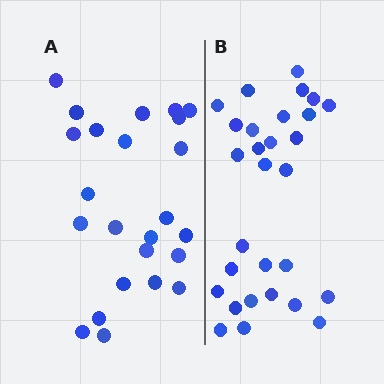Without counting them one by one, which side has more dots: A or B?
Region B (the right region) has more dots.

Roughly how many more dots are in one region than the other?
Region B has about 5 more dots than region A.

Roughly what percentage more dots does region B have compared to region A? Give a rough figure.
About 20% more.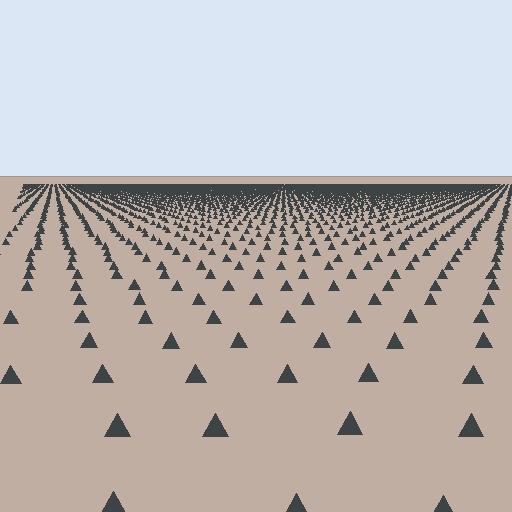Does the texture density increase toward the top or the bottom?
Density increases toward the top.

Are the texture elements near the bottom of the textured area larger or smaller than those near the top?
Larger. Near the bottom, elements are closer to the viewer and appear at a bigger on-screen size.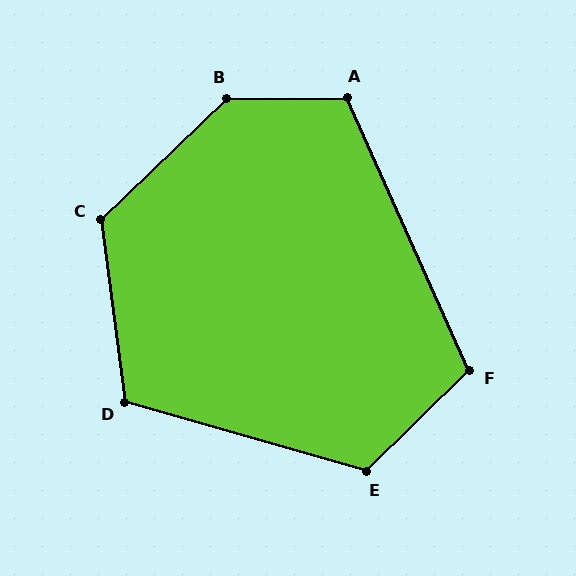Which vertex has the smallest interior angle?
F, at approximately 110 degrees.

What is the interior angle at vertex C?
Approximately 127 degrees (obtuse).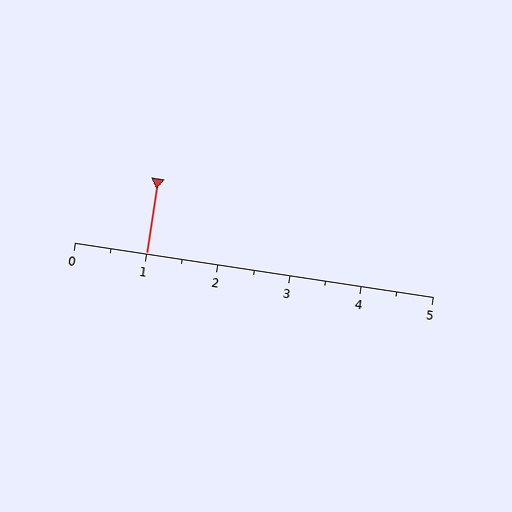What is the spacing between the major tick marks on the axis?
The major ticks are spaced 1 apart.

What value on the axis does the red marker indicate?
The marker indicates approximately 1.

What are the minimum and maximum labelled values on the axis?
The axis runs from 0 to 5.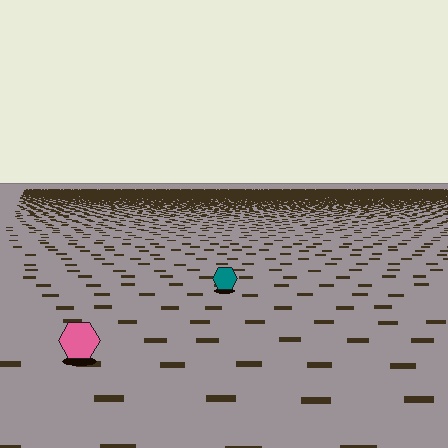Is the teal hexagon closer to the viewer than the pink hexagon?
No. The pink hexagon is closer — you can tell from the texture gradient: the ground texture is coarser near it.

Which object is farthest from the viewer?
The teal hexagon is farthest from the viewer. It appears smaller and the ground texture around it is denser.